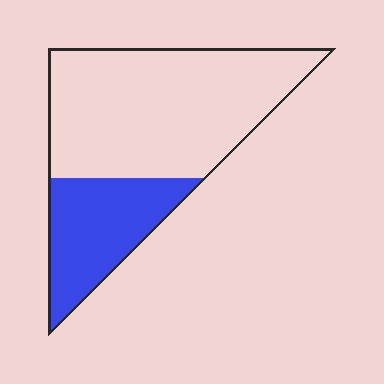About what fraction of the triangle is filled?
About one third (1/3).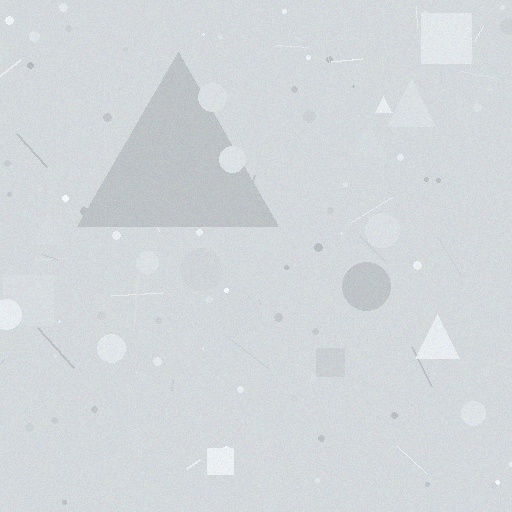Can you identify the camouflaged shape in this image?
The camouflaged shape is a triangle.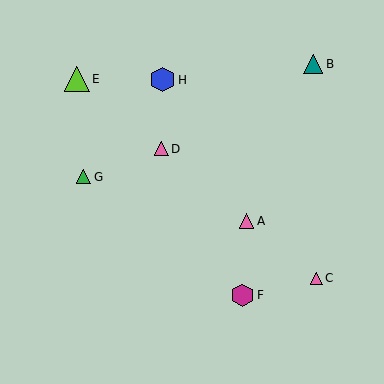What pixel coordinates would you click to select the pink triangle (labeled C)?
Click at (316, 278) to select the pink triangle C.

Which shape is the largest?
The blue hexagon (labeled H) is the largest.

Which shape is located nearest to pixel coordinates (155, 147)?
The pink triangle (labeled D) at (161, 149) is nearest to that location.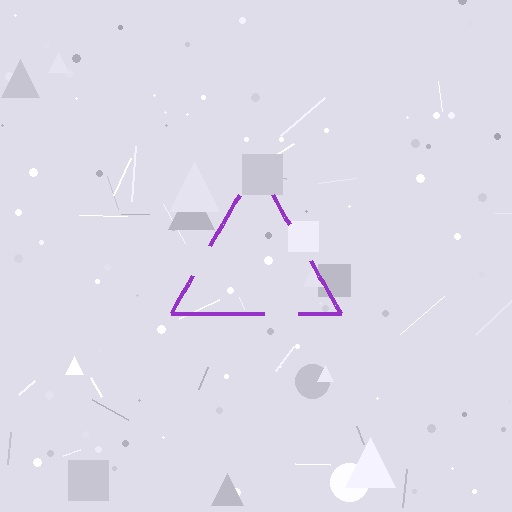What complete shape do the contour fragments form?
The contour fragments form a triangle.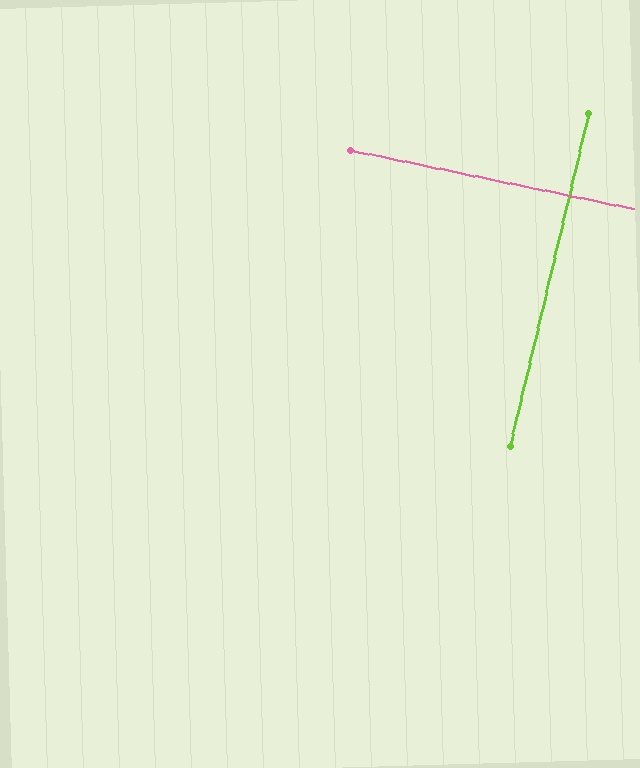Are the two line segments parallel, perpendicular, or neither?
Perpendicular — they meet at approximately 89°.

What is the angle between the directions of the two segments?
Approximately 89 degrees.